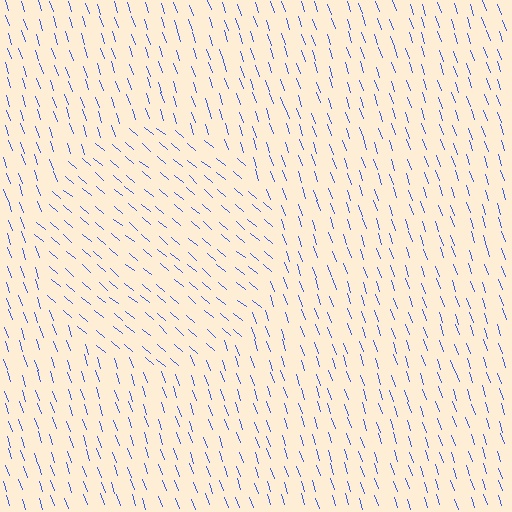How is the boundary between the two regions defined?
The boundary is defined purely by a change in line orientation (approximately 31 degrees difference). All lines are the same color and thickness.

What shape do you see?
I see a circle.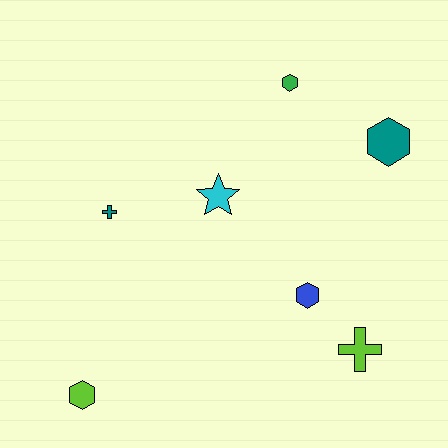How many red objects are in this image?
There are no red objects.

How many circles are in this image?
There are no circles.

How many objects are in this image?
There are 7 objects.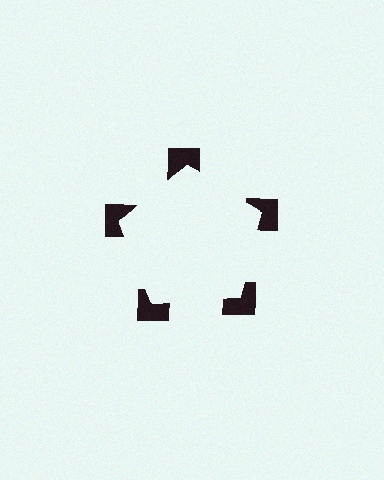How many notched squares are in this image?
There are 5 — one at each vertex of the illusory pentagon.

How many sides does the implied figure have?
5 sides.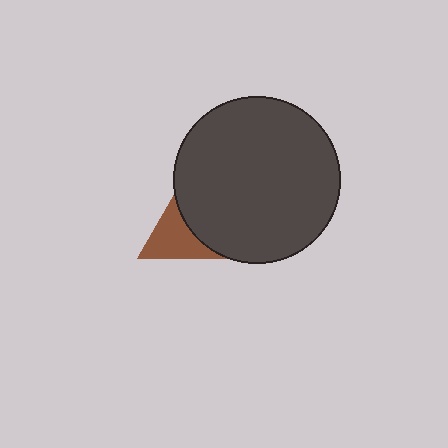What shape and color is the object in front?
The object in front is a dark gray circle.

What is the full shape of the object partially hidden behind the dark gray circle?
The partially hidden object is a brown triangle.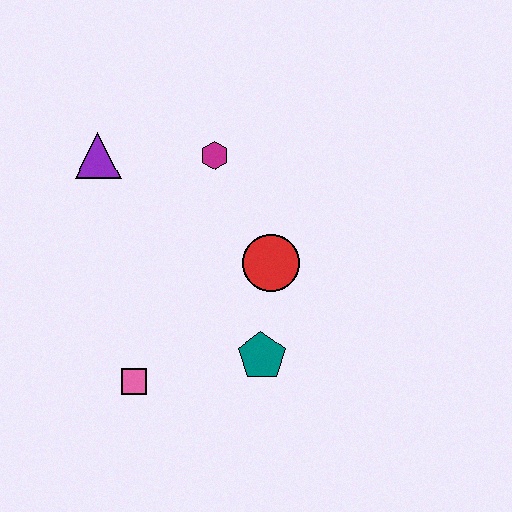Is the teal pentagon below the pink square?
No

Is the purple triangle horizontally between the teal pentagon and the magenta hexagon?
No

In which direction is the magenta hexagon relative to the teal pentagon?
The magenta hexagon is above the teal pentagon.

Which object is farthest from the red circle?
The purple triangle is farthest from the red circle.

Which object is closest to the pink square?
The teal pentagon is closest to the pink square.